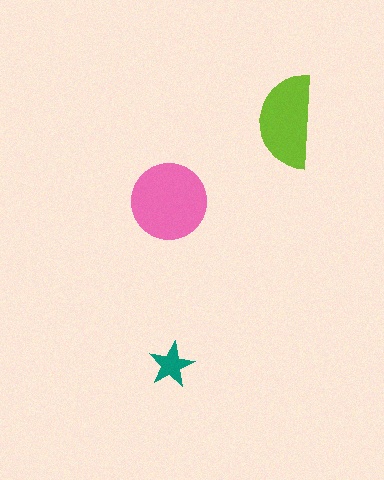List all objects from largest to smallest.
The pink circle, the lime semicircle, the teal star.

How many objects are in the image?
There are 3 objects in the image.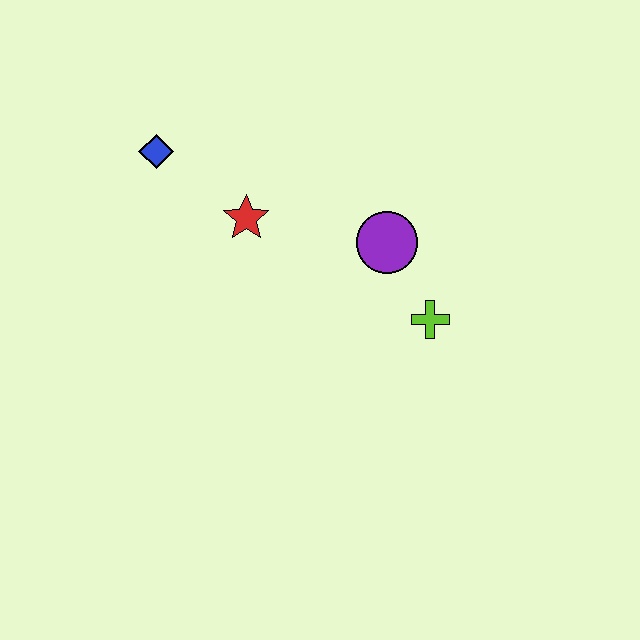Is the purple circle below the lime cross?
No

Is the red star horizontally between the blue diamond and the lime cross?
Yes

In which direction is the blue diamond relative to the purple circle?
The blue diamond is to the left of the purple circle.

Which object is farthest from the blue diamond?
The lime cross is farthest from the blue diamond.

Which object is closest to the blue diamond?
The red star is closest to the blue diamond.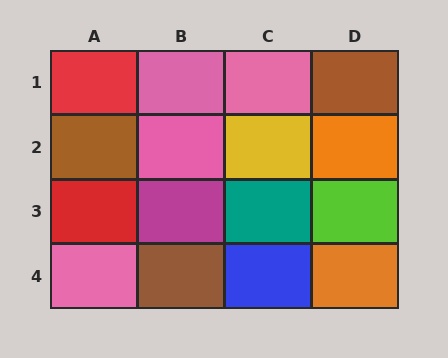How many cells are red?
2 cells are red.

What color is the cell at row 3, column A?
Red.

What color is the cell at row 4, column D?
Orange.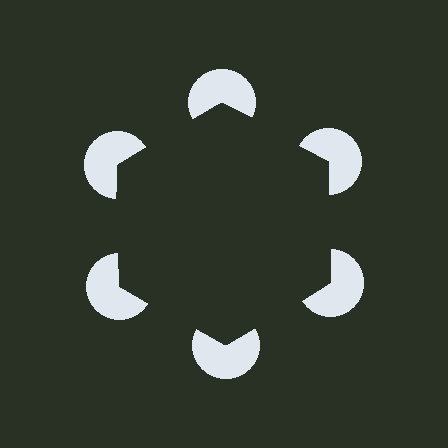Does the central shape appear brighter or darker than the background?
It typically appears slightly darker than the background, even though no actual brightness change is drawn.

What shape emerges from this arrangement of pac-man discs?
An illusory hexagon — its edges are inferred from the aligned wedge cuts in the pac-man discs, not physically drawn.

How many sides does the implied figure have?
6 sides.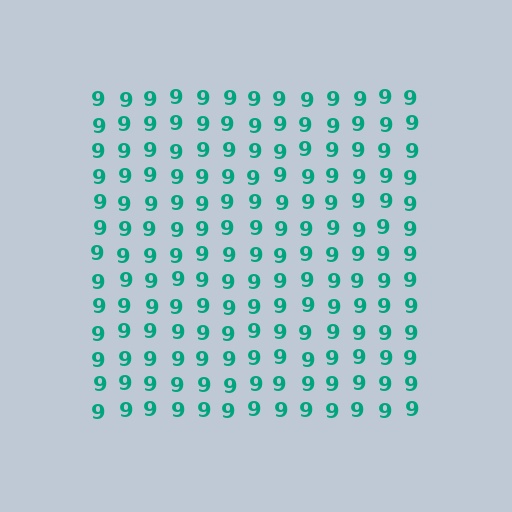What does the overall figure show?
The overall figure shows a square.